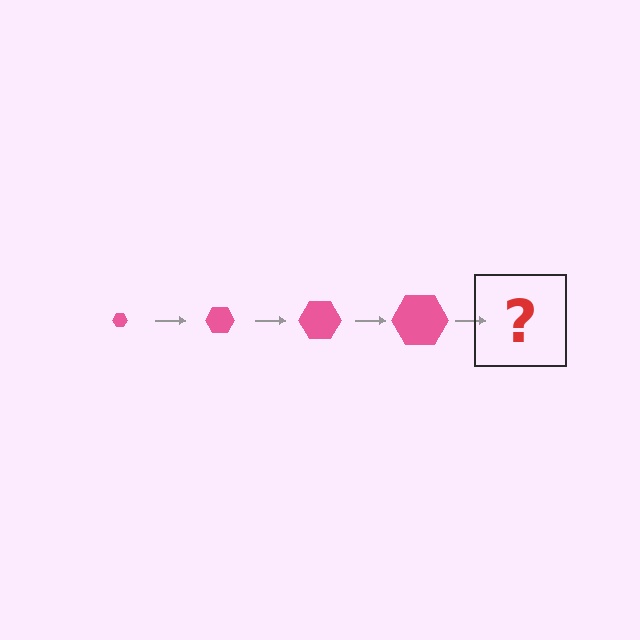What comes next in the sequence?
The next element should be a pink hexagon, larger than the previous one.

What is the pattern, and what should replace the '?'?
The pattern is that the hexagon gets progressively larger each step. The '?' should be a pink hexagon, larger than the previous one.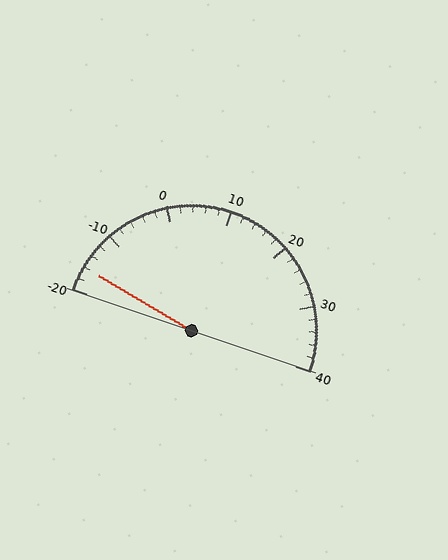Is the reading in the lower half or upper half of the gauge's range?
The reading is in the lower half of the range (-20 to 40).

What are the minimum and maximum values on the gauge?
The gauge ranges from -20 to 40.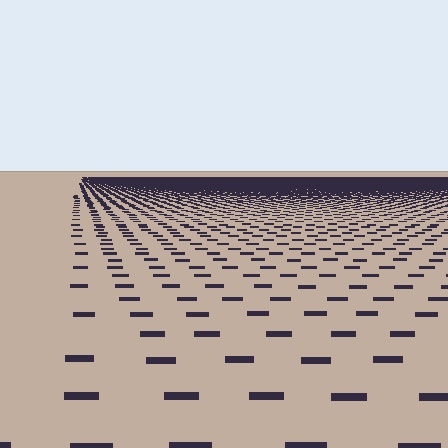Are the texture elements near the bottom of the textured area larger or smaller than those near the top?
Larger. Near the bottom, elements are closer to the viewer and appear at a bigger on-screen size.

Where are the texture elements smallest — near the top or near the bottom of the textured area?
Near the top.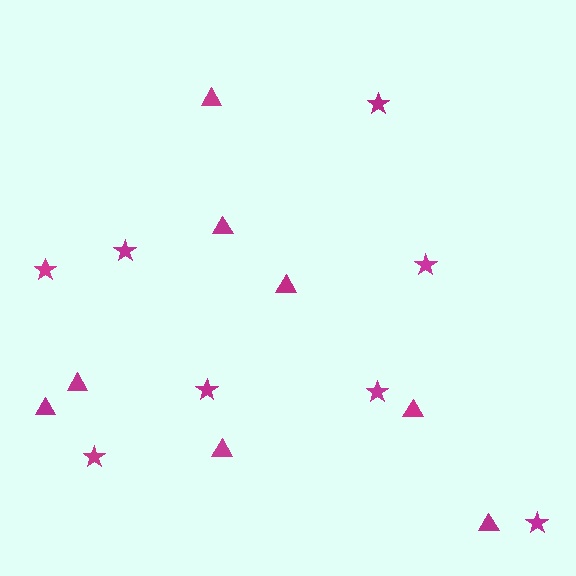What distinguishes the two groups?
There are 2 groups: one group of triangles (8) and one group of stars (8).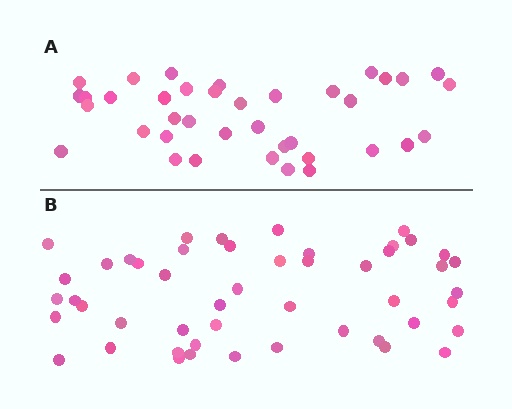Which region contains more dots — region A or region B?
Region B (the bottom region) has more dots.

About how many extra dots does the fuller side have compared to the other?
Region B has roughly 12 or so more dots than region A.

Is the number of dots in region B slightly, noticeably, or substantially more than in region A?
Region B has noticeably more, but not dramatically so. The ratio is roughly 1.3 to 1.